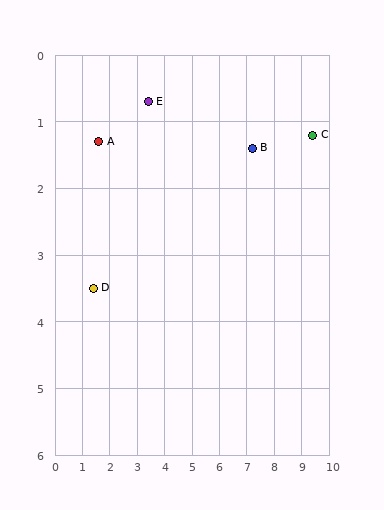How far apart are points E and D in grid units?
Points E and D are about 3.4 grid units apart.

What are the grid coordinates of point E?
Point E is at approximately (3.4, 0.7).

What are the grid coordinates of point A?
Point A is at approximately (1.6, 1.3).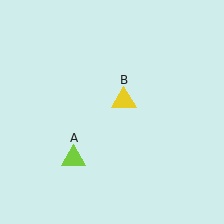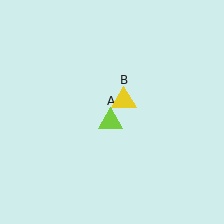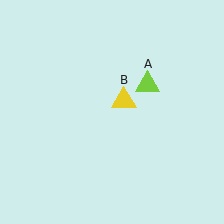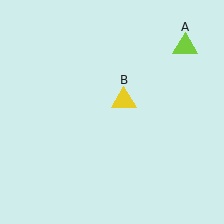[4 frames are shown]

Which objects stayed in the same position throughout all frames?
Yellow triangle (object B) remained stationary.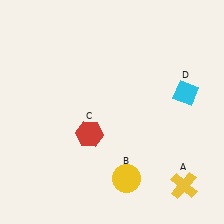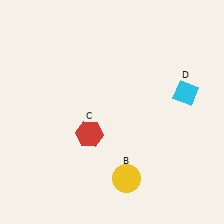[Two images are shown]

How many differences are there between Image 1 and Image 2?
There is 1 difference between the two images.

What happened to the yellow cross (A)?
The yellow cross (A) was removed in Image 2. It was in the bottom-right area of Image 1.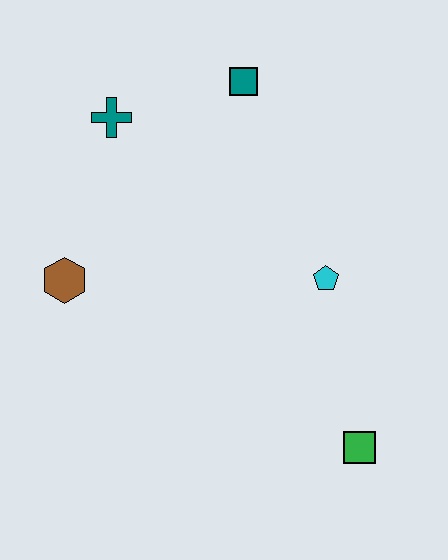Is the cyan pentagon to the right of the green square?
No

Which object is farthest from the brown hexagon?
The green square is farthest from the brown hexagon.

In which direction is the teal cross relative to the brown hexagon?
The teal cross is above the brown hexagon.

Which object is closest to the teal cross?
The teal square is closest to the teal cross.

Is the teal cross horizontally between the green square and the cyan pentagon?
No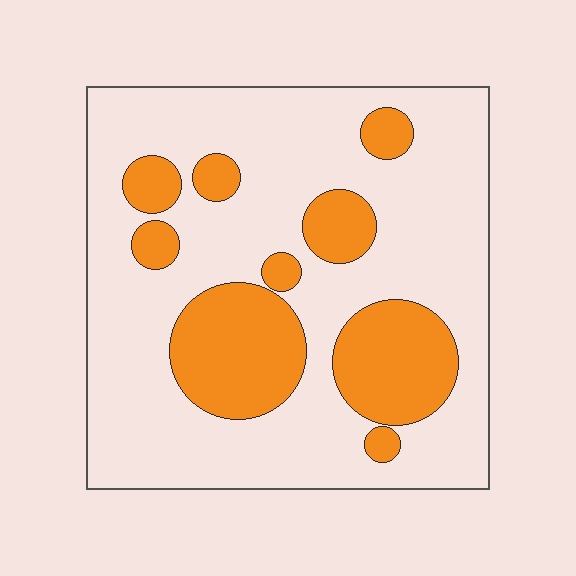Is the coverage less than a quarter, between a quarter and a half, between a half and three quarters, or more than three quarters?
Between a quarter and a half.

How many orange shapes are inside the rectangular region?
9.